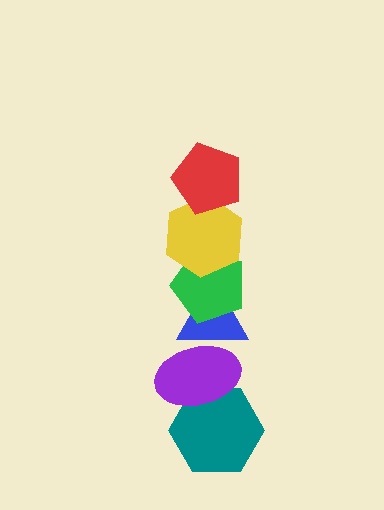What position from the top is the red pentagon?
The red pentagon is 1st from the top.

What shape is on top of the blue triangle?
The green pentagon is on top of the blue triangle.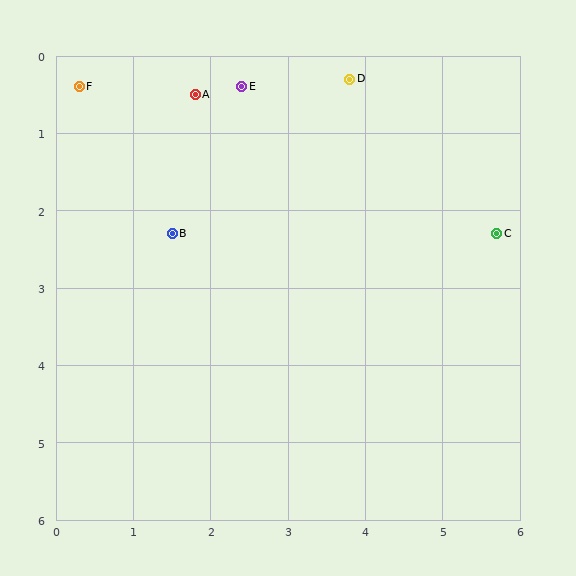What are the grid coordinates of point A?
Point A is at approximately (1.8, 0.5).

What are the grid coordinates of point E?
Point E is at approximately (2.4, 0.4).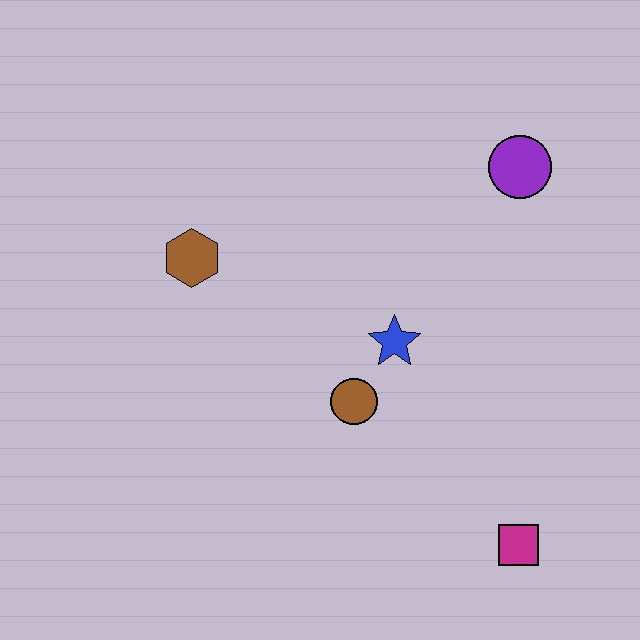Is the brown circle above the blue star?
No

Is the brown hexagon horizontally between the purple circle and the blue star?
No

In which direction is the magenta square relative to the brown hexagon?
The magenta square is to the right of the brown hexagon.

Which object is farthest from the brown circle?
The purple circle is farthest from the brown circle.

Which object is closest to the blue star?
The brown circle is closest to the blue star.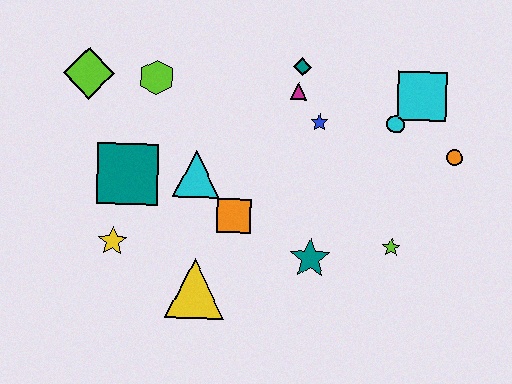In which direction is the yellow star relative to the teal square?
The yellow star is below the teal square.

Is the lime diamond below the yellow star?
No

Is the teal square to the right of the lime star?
No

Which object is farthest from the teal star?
The lime diamond is farthest from the teal star.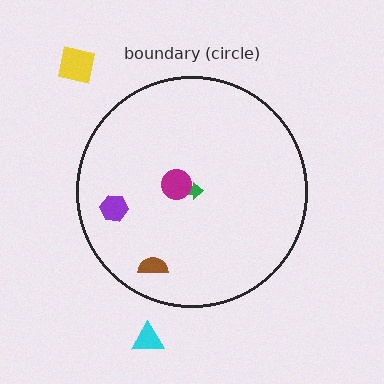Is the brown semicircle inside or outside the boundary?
Inside.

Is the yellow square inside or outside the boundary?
Outside.